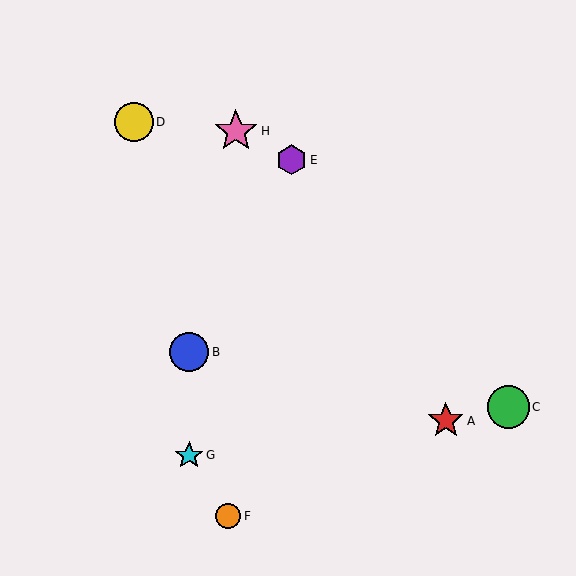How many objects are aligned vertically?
2 objects (B, G) are aligned vertically.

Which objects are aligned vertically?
Objects B, G are aligned vertically.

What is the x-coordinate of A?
Object A is at x≈446.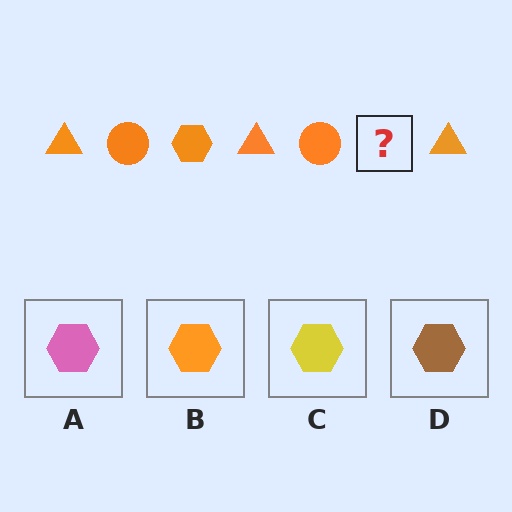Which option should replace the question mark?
Option B.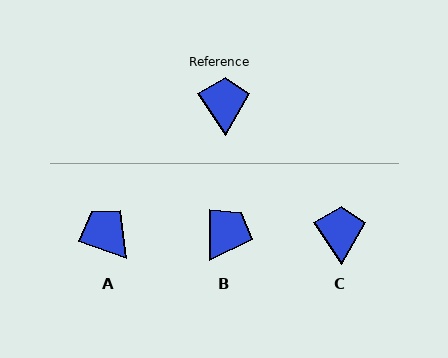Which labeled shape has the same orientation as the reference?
C.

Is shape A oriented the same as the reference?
No, it is off by about 37 degrees.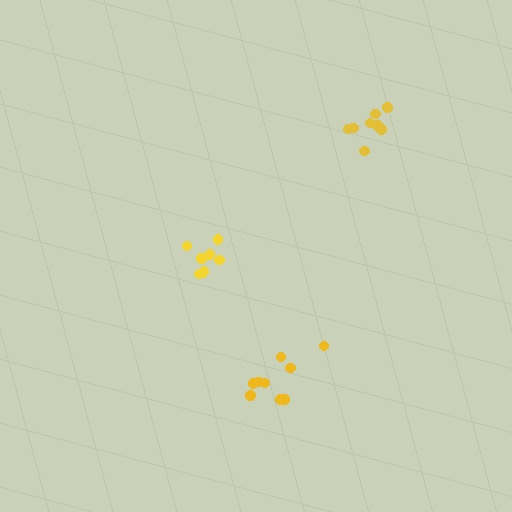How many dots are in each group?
Group 1: 9 dots, Group 2: 8 dots, Group 3: 9 dots (26 total).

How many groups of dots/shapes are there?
There are 3 groups.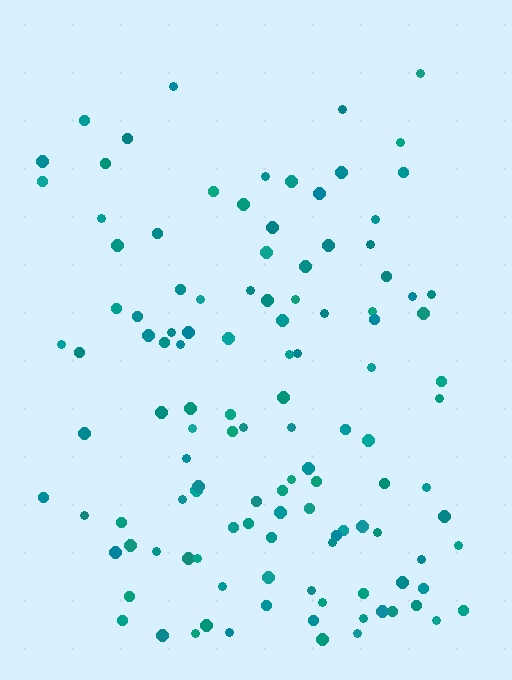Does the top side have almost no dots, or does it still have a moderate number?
Still a moderate number, just noticeably fewer than the bottom.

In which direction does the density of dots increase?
From top to bottom, with the bottom side densest.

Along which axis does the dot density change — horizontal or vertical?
Vertical.